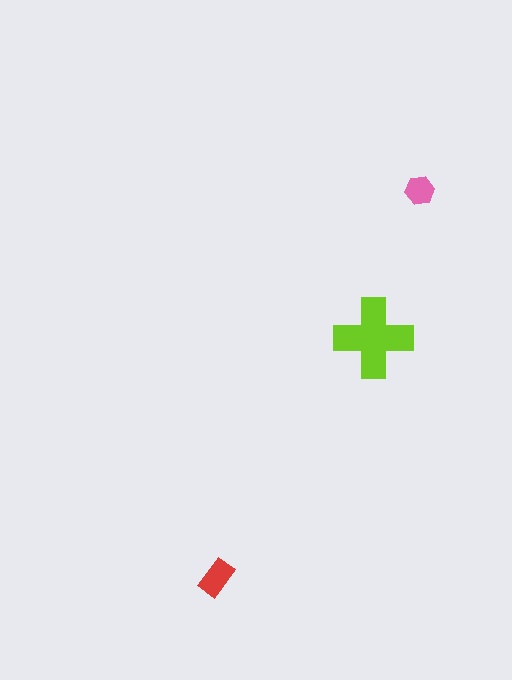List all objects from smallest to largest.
The pink hexagon, the red rectangle, the lime cross.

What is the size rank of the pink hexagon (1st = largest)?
3rd.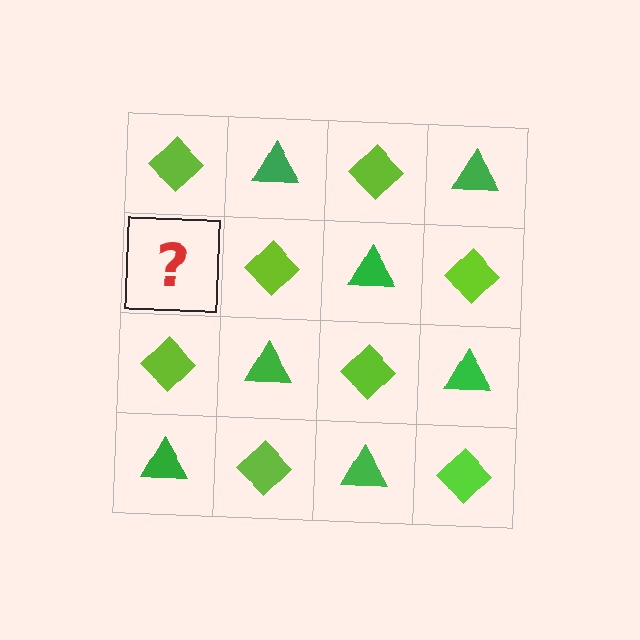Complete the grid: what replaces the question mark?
The question mark should be replaced with a green triangle.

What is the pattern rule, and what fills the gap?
The rule is that it alternates lime diamond and green triangle in a checkerboard pattern. The gap should be filled with a green triangle.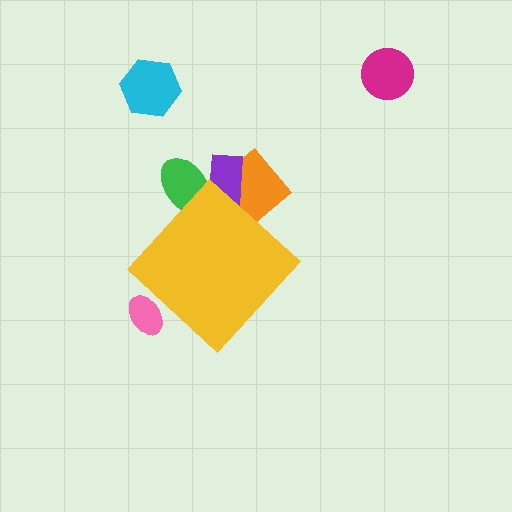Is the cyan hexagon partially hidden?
No, the cyan hexagon is fully visible.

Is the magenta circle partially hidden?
No, the magenta circle is fully visible.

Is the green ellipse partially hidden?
Yes, the green ellipse is partially hidden behind the yellow diamond.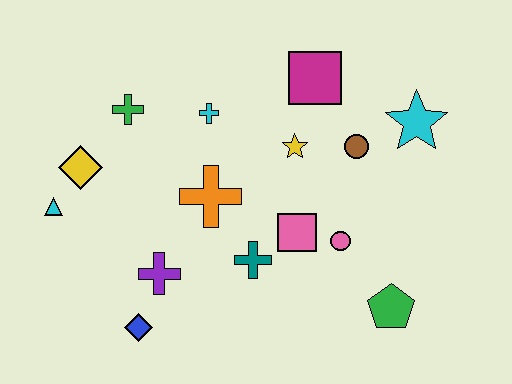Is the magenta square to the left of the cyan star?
Yes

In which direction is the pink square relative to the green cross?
The pink square is to the right of the green cross.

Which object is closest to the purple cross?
The blue diamond is closest to the purple cross.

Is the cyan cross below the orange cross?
No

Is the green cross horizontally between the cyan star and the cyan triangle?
Yes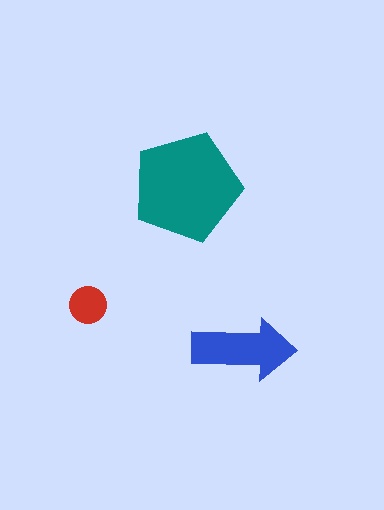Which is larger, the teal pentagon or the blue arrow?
The teal pentagon.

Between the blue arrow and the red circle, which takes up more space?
The blue arrow.